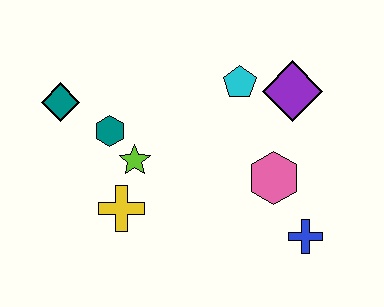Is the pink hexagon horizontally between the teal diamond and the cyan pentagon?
No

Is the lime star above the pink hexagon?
Yes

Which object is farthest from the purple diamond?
The teal diamond is farthest from the purple diamond.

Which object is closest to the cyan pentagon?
The purple diamond is closest to the cyan pentagon.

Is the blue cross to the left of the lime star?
No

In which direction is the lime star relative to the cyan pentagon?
The lime star is to the left of the cyan pentagon.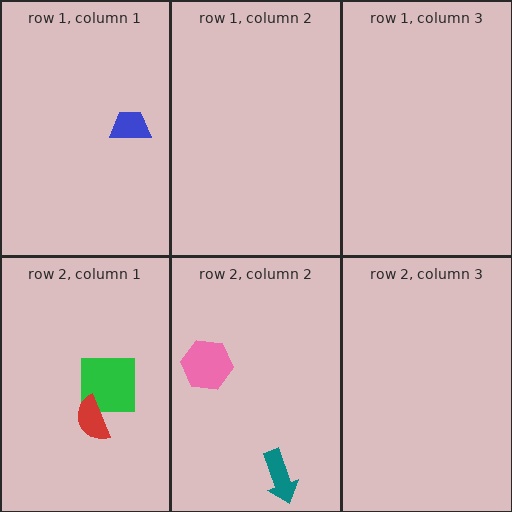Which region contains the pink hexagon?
The row 2, column 2 region.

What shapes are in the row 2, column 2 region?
The teal arrow, the pink hexagon.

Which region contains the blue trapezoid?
The row 1, column 1 region.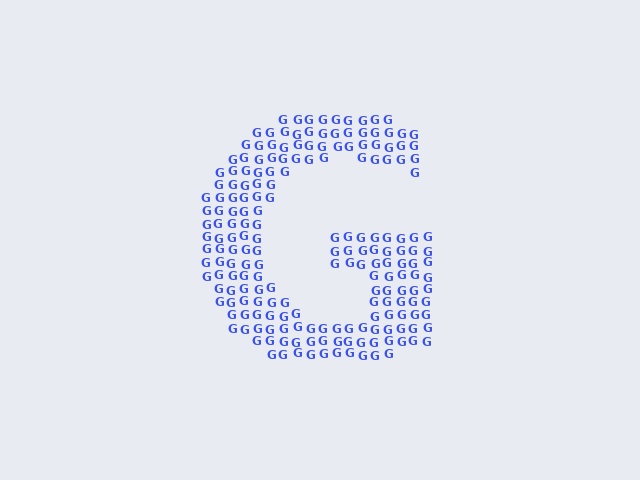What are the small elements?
The small elements are letter G's.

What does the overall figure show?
The overall figure shows the letter G.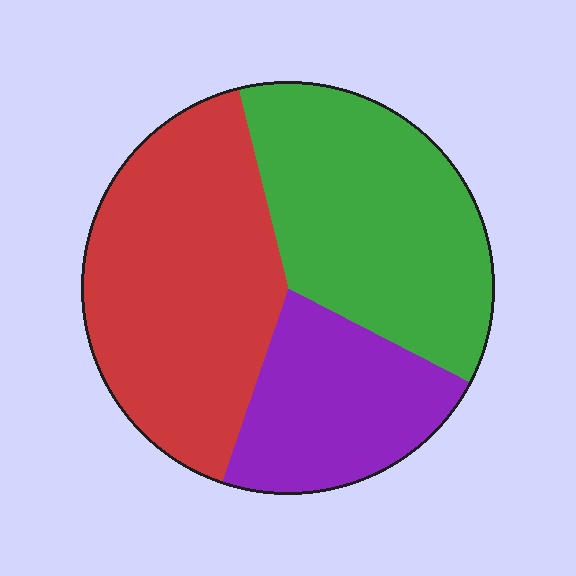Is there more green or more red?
Red.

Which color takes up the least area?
Purple, at roughly 25%.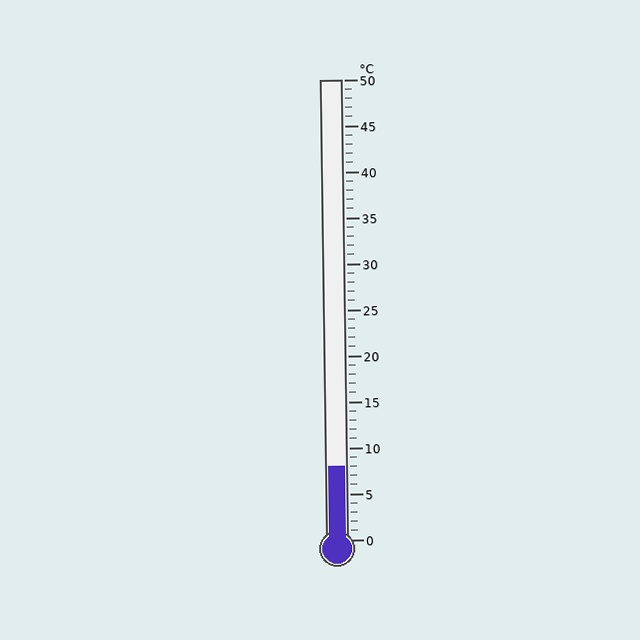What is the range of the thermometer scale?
The thermometer scale ranges from 0°C to 50°C.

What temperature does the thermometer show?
The thermometer shows approximately 8°C.